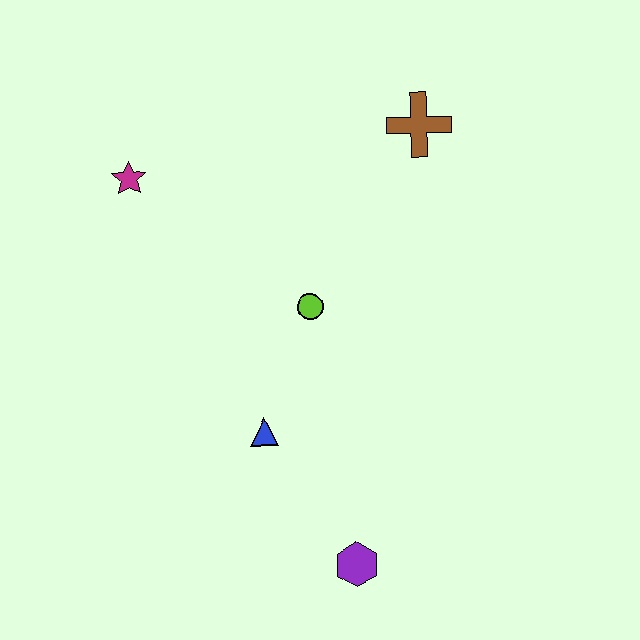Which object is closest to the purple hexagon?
The blue triangle is closest to the purple hexagon.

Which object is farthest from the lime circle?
The purple hexagon is farthest from the lime circle.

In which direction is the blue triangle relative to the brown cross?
The blue triangle is below the brown cross.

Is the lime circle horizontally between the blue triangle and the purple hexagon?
Yes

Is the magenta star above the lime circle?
Yes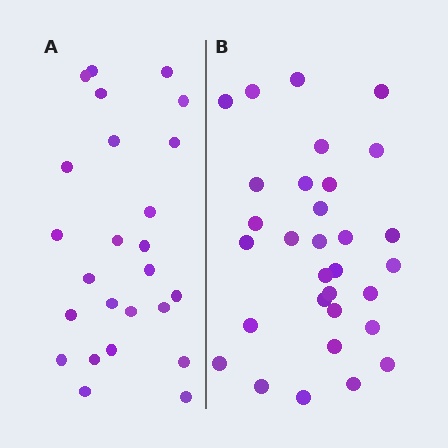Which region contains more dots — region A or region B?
Region B (the right region) has more dots.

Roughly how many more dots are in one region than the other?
Region B has about 6 more dots than region A.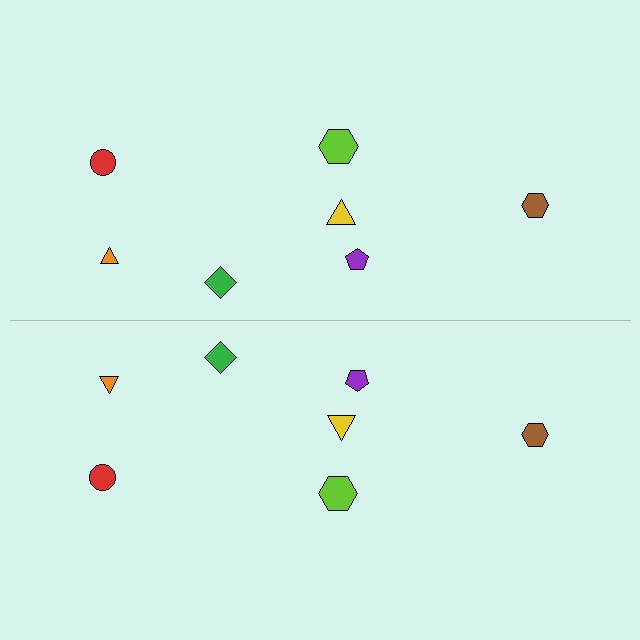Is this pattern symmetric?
Yes, this pattern has bilateral (reflection) symmetry.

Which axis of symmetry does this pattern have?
The pattern has a horizontal axis of symmetry running through the center of the image.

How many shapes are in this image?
There are 14 shapes in this image.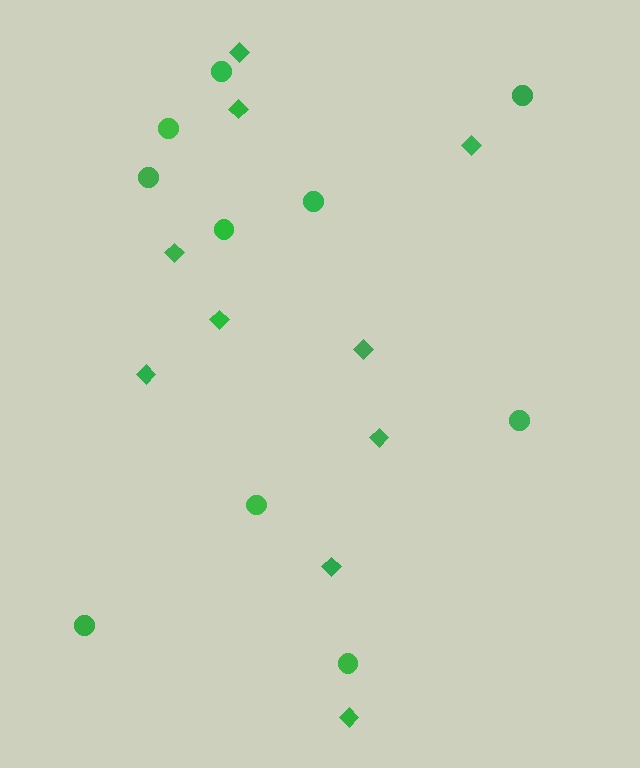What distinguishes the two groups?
There are 2 groups: one group of circles (10) and one group of diamonds (10).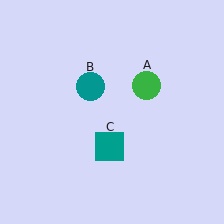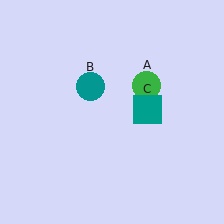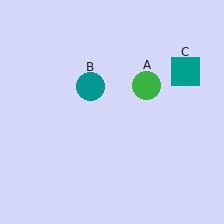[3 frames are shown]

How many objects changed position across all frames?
1 object changed position: teal square (object C).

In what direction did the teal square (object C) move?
The teal square (object C) moved up and to the right.